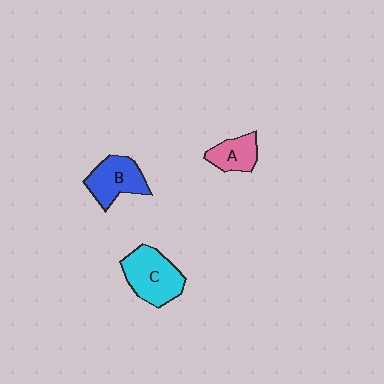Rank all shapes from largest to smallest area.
From largest to smallest: C (cyan), B (blue), A (pink).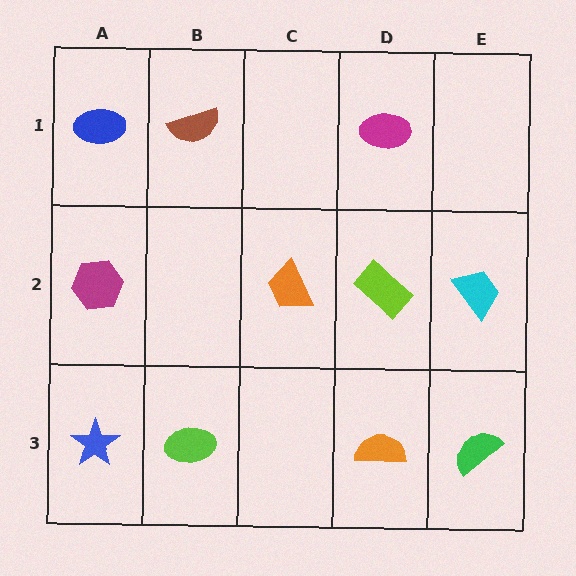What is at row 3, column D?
An orange semicircle.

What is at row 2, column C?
An orange trapezoid.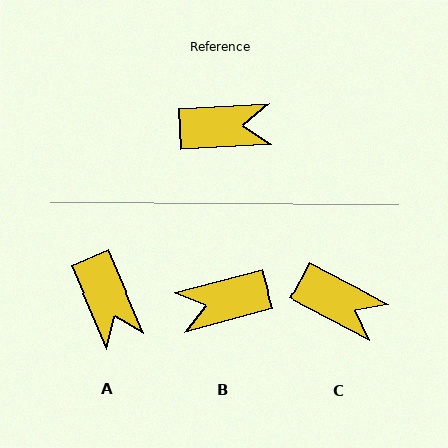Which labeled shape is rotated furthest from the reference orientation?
B, about 168 degrees away.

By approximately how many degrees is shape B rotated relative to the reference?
Approximately 168 degrees clockwise.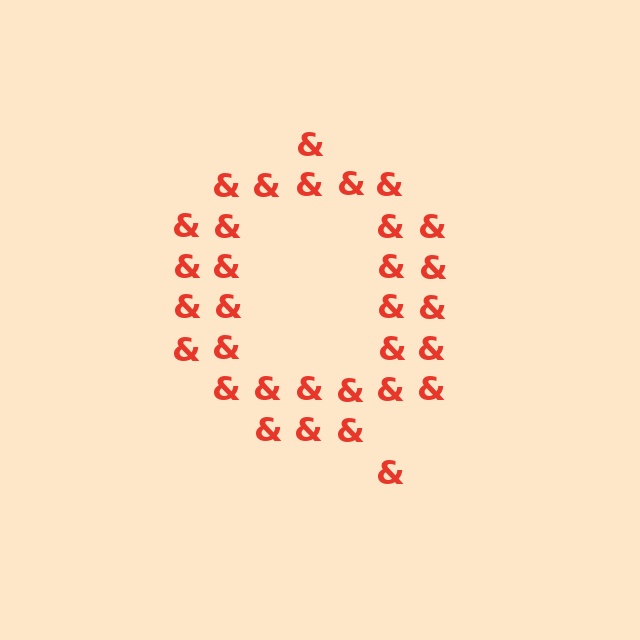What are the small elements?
The small elements are ampersands.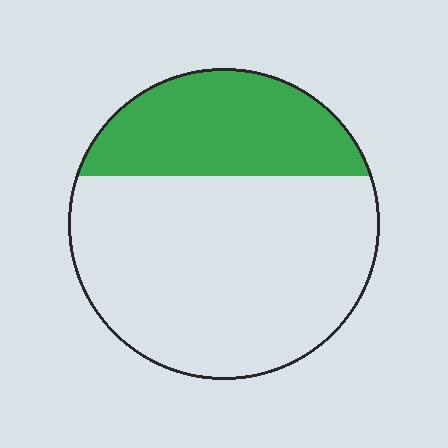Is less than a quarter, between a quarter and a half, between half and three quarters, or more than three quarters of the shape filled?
Between a quarter and a half.